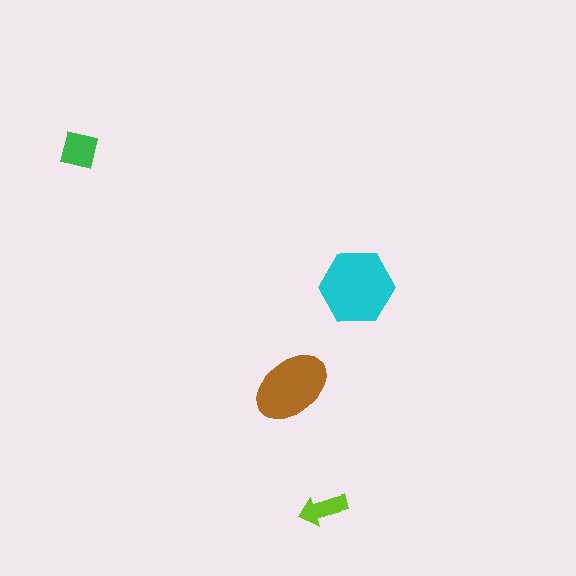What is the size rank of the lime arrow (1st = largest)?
4th.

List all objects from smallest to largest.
The lime arrow, the green square, the brown ellipse, the cyan hexagon.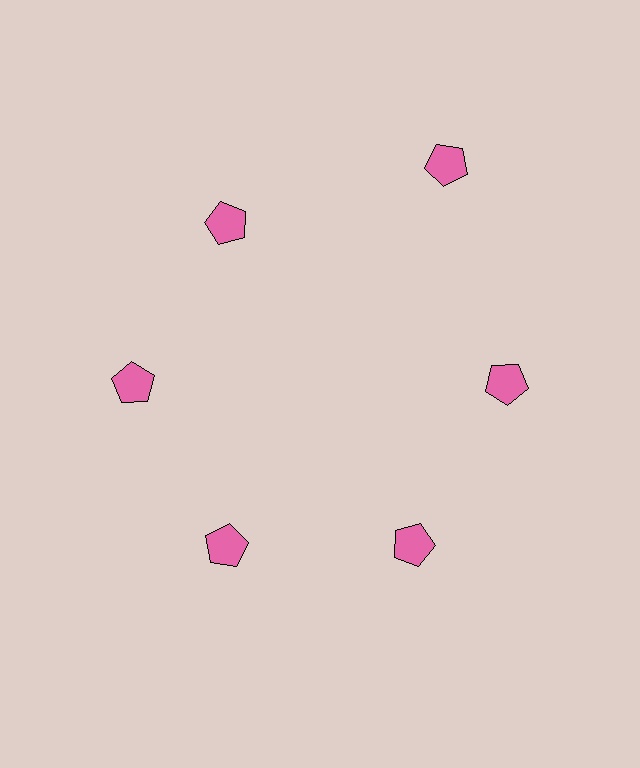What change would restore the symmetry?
The symmetry would be restored by moving it inward, back onto the ring so that all 6 pentagons sit at equal angles and equal distance from the center.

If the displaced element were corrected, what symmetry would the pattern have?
It would have 6-fold rotational symmetry — the pattern would map onto itself every 60 degrees.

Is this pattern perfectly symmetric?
No. The 6 pink pentagons are arranged in a ring, but one element near the 1 o'clock position is pushed outward from the center, breaking the 6-fold rotational symmetry.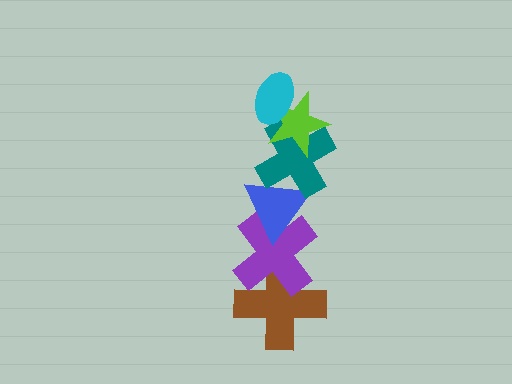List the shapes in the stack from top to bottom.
From top to bottom: the cyan ellipse, the lime star, the teal cross, the blue triangle, the purple cross, the brown cross.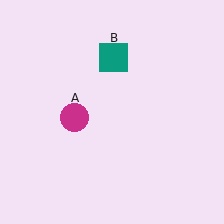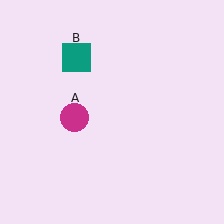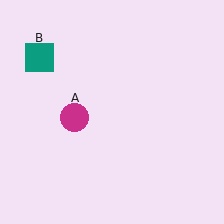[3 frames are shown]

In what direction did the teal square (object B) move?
The teal square (object B) moved left.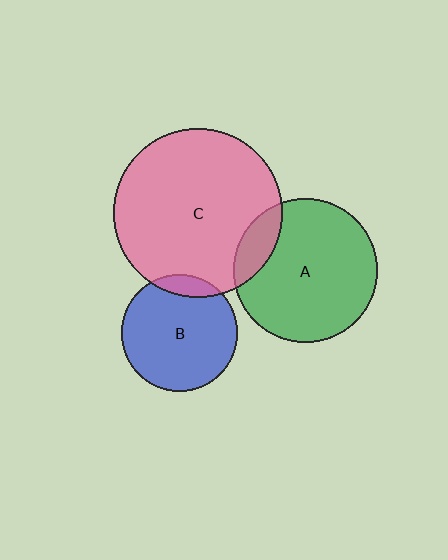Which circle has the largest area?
Circle C (pink).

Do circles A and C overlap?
Yes.